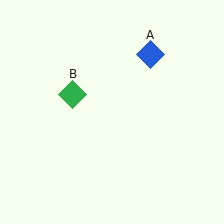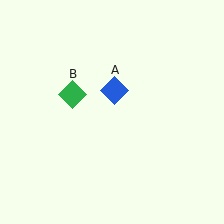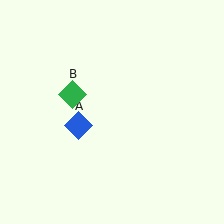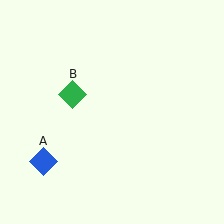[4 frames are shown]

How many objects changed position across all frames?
1 object changed position: blue diamond (object A).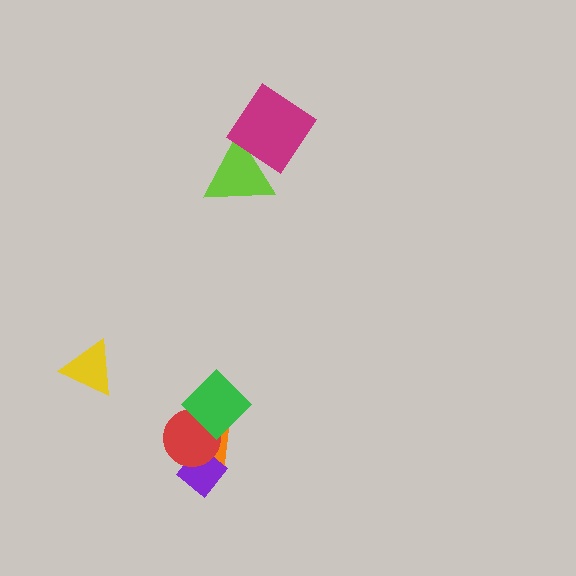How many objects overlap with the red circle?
3 objects overlap with the red circle.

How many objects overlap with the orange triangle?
3 objects overlap with the orange triangle.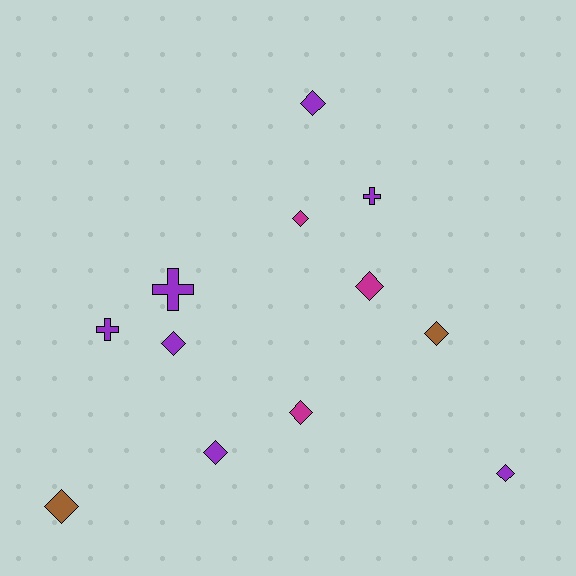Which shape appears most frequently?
Diamond, with 9 objects.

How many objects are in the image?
There are 12 objects.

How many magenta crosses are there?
There are no magenta crosses.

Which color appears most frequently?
Purple, with 7 objects.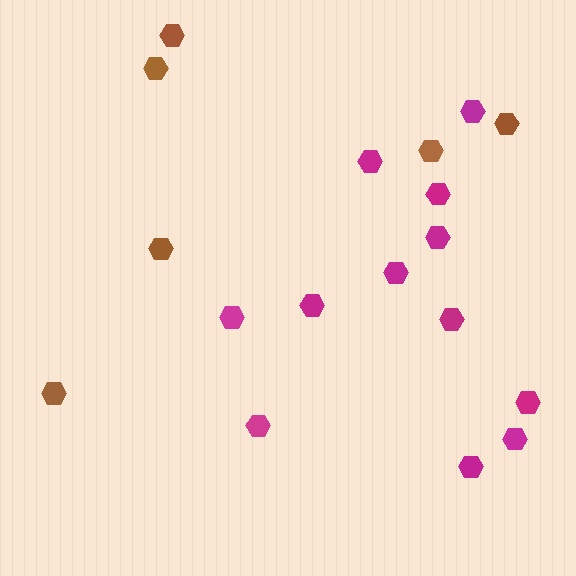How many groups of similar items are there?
There are 2 groups: one group of magenta hexagons (12) and one group of brown hexagons (6).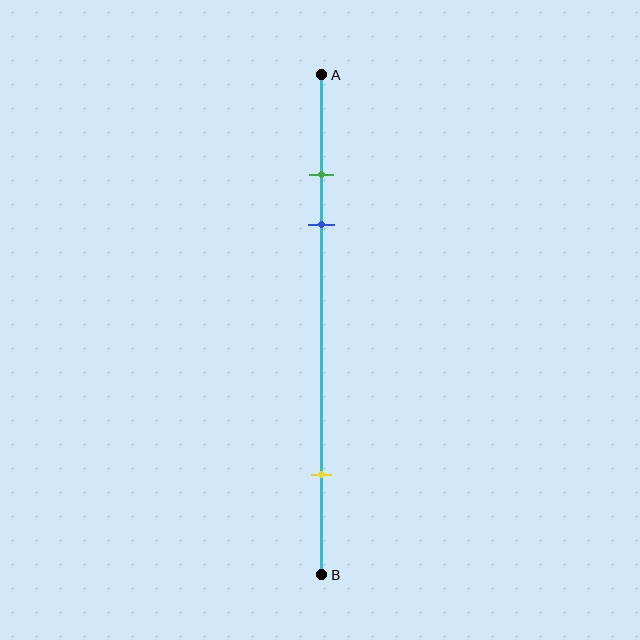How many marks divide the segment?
There are 3 marks dividing the segment.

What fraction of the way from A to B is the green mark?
The green mark is approximately 20% (0.2) of the way from A to B.